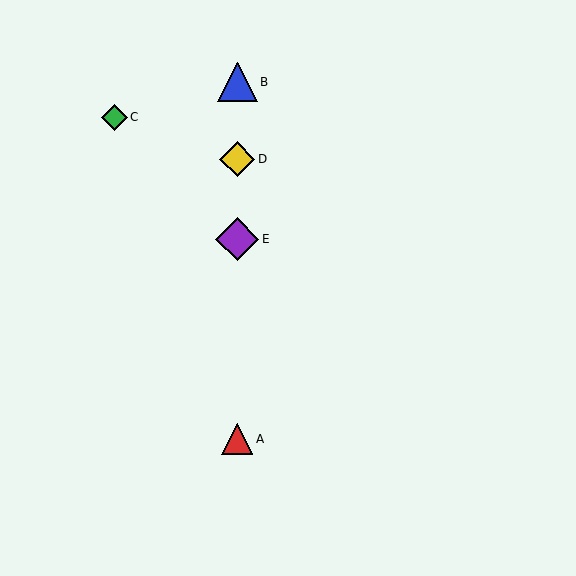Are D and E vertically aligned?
Yes, both are at x≈237.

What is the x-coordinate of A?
Object A is at x≈237.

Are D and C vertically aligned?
No, D is at x≈237 and C is at x≈115.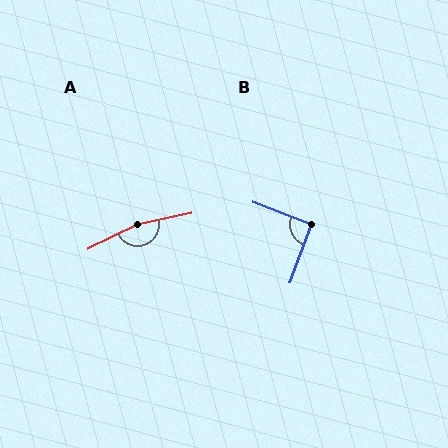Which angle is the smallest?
B, at approximately 91 degrees.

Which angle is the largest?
A, at approximately 166 degrees.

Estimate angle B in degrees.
Approximately 91 degrees.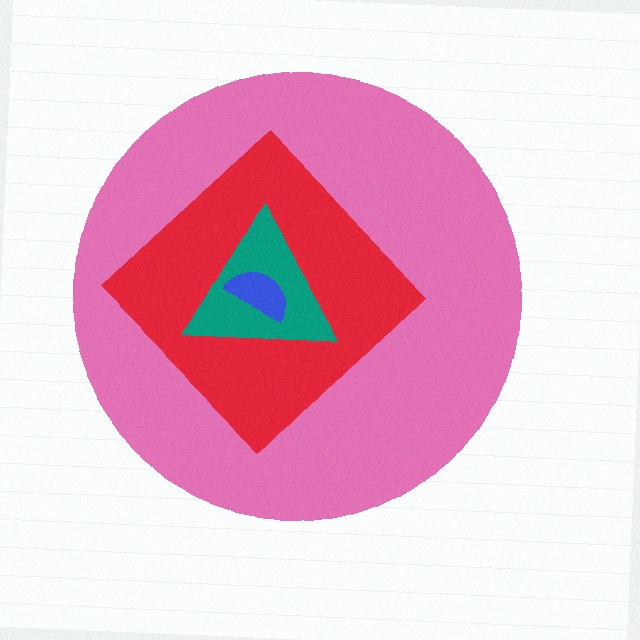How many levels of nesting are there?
4.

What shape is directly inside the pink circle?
The red diamond.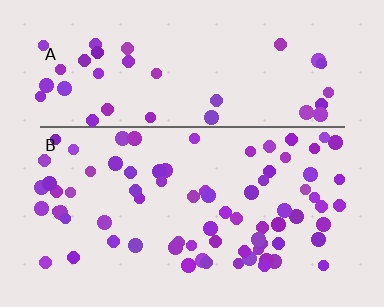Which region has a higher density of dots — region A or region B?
B (the bottom).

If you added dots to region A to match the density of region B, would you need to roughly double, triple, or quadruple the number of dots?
Approximately double.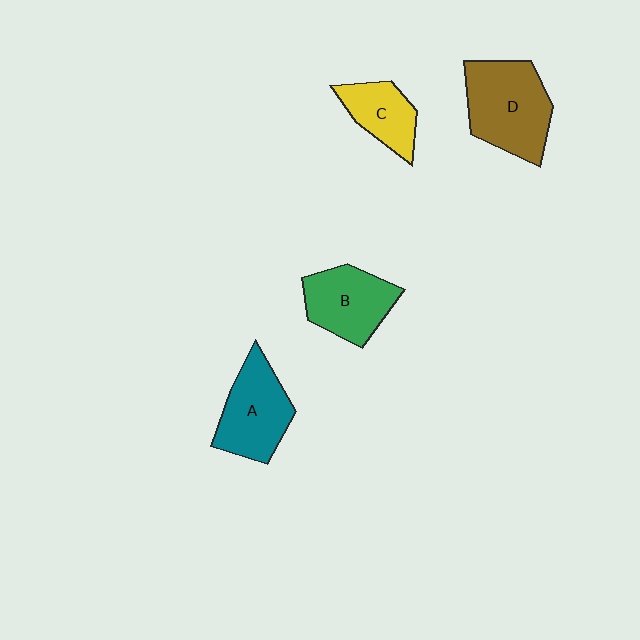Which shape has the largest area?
Shape D (brown).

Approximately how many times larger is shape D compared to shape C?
Approximately 1.8 times.